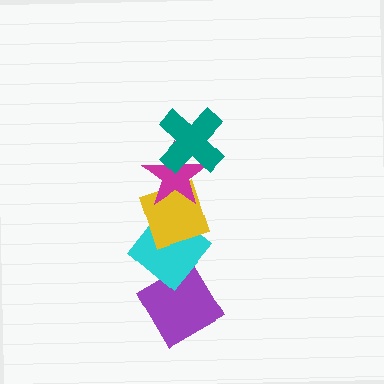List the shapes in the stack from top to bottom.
From top to bottom: the teal cross, the magenta star, the yellow diamond, the cyan diamond, the purple diamond.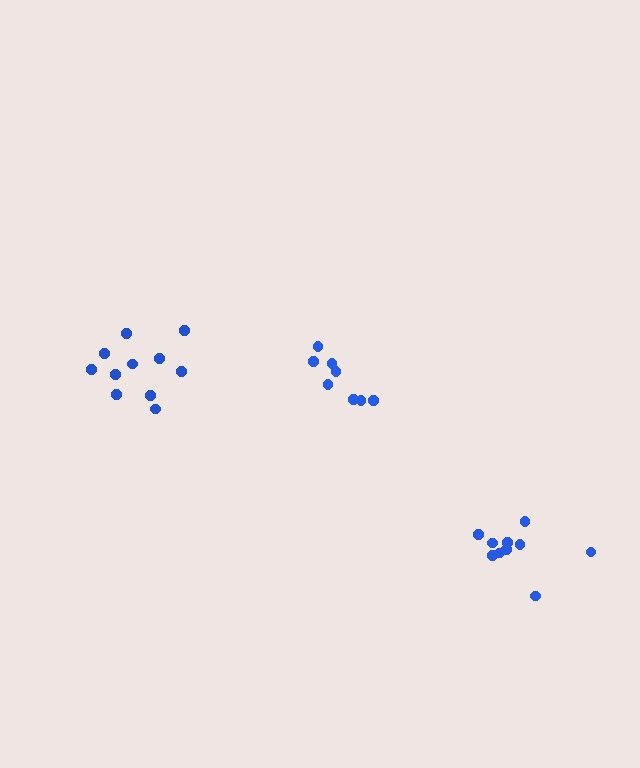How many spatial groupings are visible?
There are 3 spatial groupings.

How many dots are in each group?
Group 1: 8 dots, Group 2: 10 dots, Group 3: 11 dots (29 total).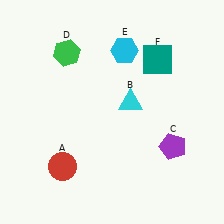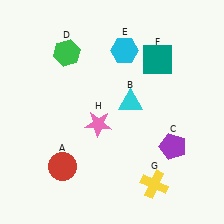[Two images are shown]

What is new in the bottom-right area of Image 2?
A yellow cross (G) was added in the bottom-right area of Image 2.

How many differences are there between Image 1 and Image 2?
There are 2 differences between the two images.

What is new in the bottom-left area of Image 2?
A pink star (H) was added in the bottom-left area of Image 2.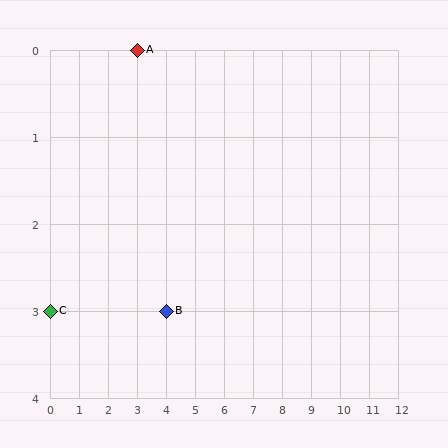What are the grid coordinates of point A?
Point A is at grid coordinates (3, 0).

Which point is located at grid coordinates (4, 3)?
Point B is at (4, 3).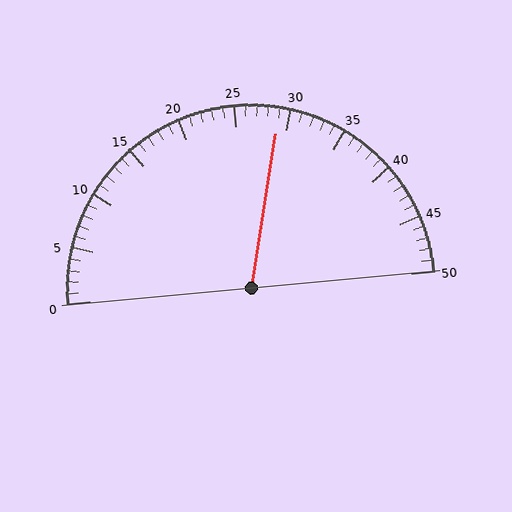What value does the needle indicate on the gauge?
The needle indicates approximately 29.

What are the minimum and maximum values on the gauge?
The gauge ranges from 0 to 50.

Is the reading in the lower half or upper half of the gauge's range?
The reading is in the upper half of the range (0 to 50).